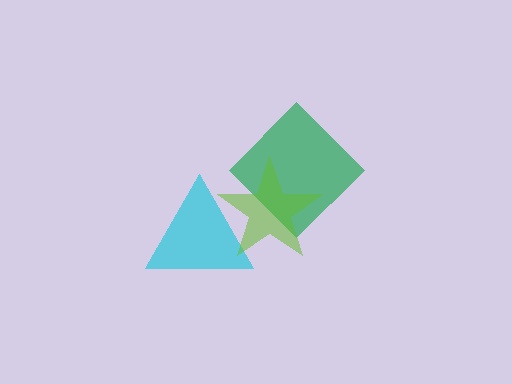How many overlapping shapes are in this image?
There are 3 overlapping shapes in the image.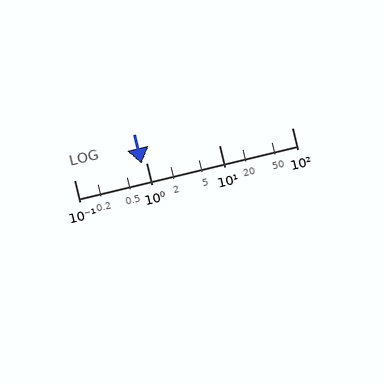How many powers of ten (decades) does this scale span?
The scale spans 3 decades, from 0.1 to 100.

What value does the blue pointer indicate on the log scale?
The pointer indicates approximately 0.85.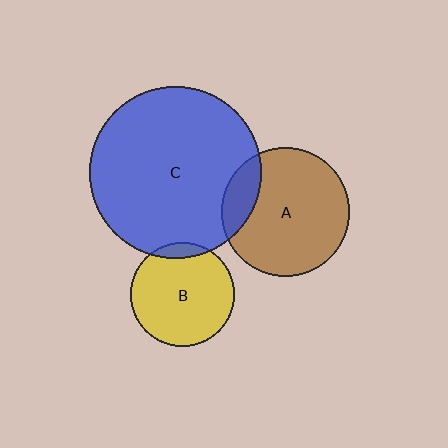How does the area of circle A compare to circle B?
Approximately 1.5 times.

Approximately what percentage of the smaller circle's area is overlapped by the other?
Approximately 5%.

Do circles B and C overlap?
Yes.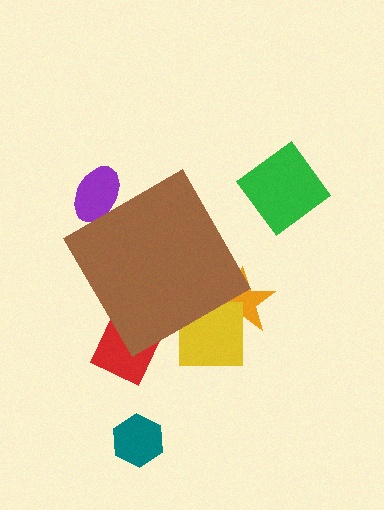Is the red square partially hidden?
Yes, the red square is partially hidden behind the brown diamond.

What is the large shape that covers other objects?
A brown diamond.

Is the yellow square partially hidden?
Yes, the yellow square is partially hidden behind the brown diamond.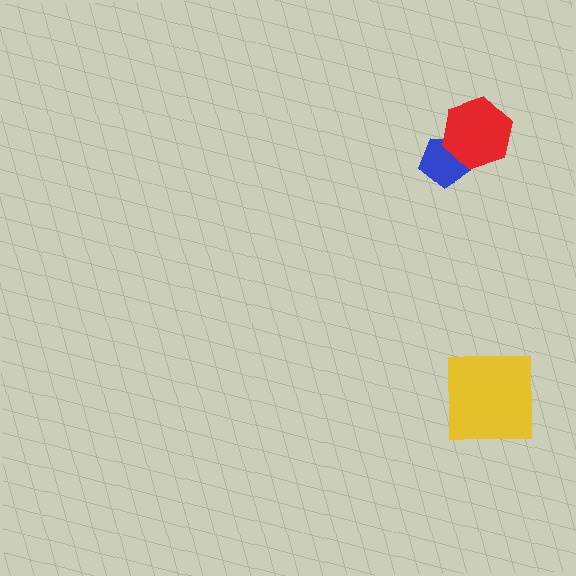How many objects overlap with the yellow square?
0 objects overlap with the yellow square.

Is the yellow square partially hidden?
No, no other shape covers it.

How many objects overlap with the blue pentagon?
1 object overlaps with the blue pentagon.